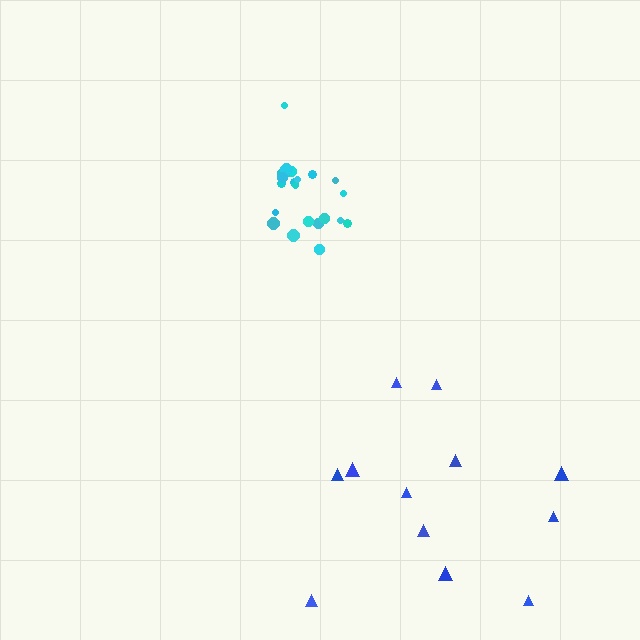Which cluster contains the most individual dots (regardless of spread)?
Cyan (21).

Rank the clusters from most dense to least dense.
cyan, blue.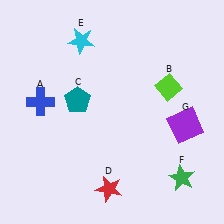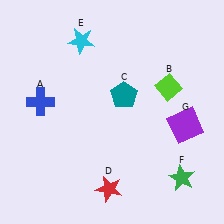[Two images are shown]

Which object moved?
The teal pentagon (C) moved right.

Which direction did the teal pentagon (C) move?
The teal pentagon (C) moved right.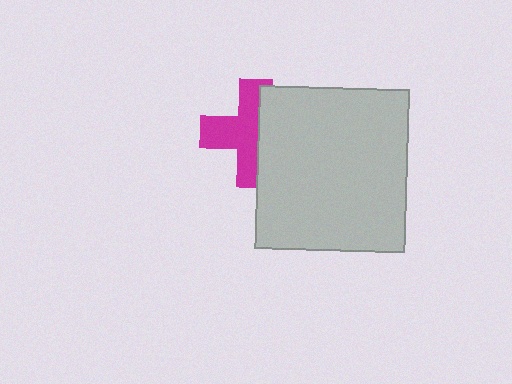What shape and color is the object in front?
The object in front is a light gray rectangle.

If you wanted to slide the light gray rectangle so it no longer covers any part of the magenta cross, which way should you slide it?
Slide it right — that is the most direct way to separate the two shapes.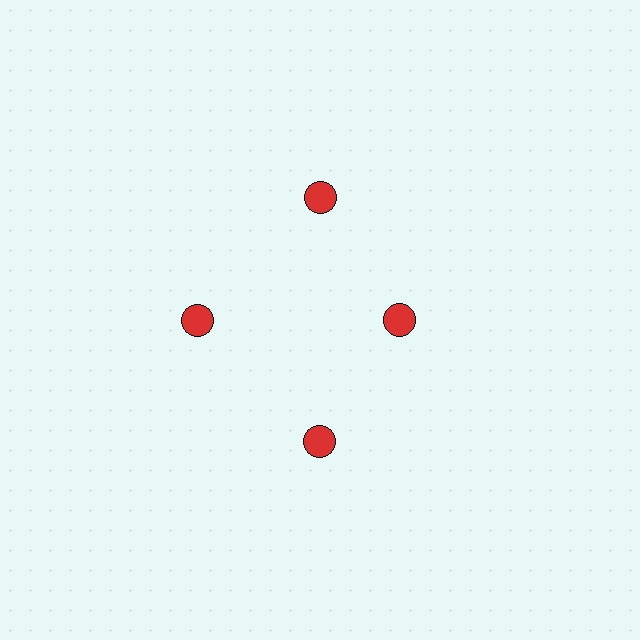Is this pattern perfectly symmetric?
No. The 4 red circles are arranged in a ring, but one element near the 3 o'clock position is pulled inward toward the center, breaking the 4-fold rotational symmetry.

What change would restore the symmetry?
The symmetry would be restored by moving it outward, back onto the ring so that all 4 circles sit at equal angles and equal distance from the center.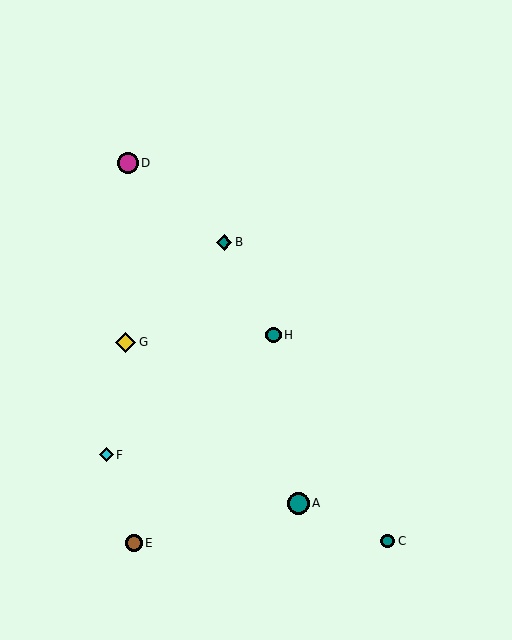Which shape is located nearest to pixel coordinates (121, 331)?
The yellow diamond (labeled G) at (126, 342) is nearest to that location.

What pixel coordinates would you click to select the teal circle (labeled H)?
Click at (274, 335) to select the teal circle H.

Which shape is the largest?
The teal circle (labeled A) is the largest.